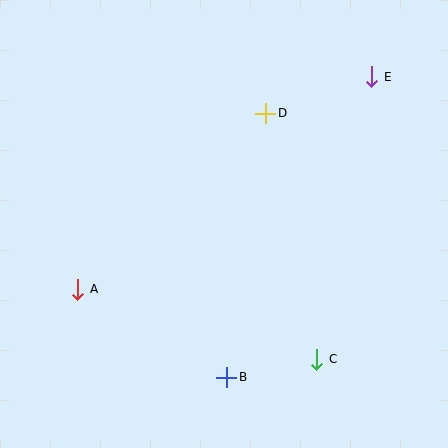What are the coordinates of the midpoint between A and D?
The midpoint between A and D is at (172, 201).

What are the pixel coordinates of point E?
Point E is at (372, 77).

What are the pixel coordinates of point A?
Point A is at (78, 289).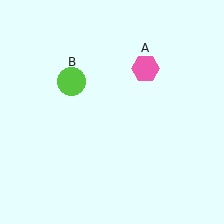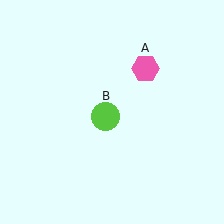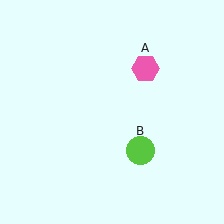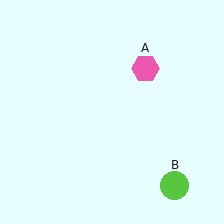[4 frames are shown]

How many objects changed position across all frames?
1 object changed position: lime circle (object B).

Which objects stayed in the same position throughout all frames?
Pink hexagon (object A) remained stationary.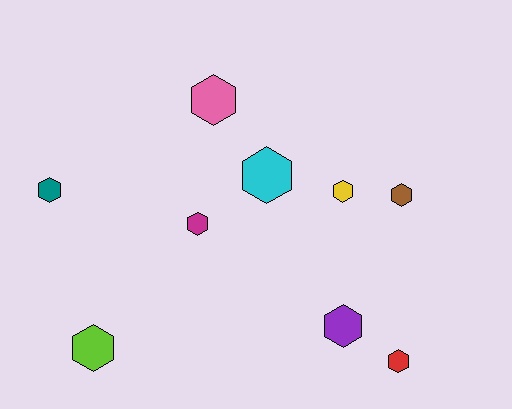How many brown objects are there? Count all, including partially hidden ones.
There is 1 brown object.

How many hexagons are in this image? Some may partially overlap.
There are 9 hexagons.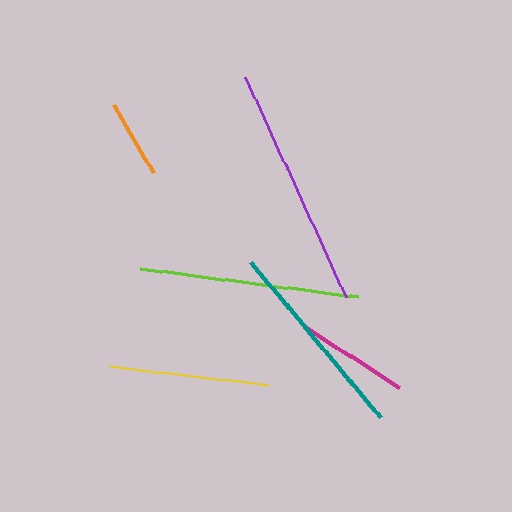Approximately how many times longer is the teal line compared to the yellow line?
The teal line is approximately 1.3 times the length of the yellow line.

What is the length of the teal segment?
The teal segment is approximately 203 pixels long.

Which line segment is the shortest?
The orange line is the shortest at approximately 79 pixels.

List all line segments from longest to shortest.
From longest to shortest: purple, lime, teal, yellow, magenta, orange.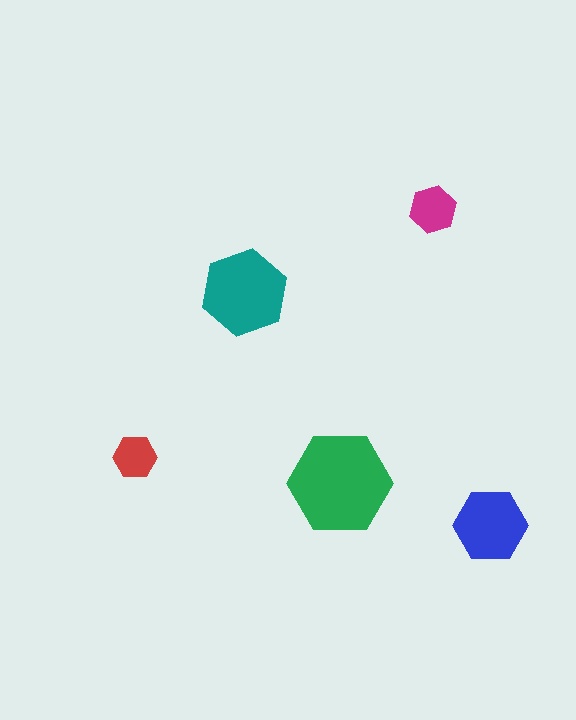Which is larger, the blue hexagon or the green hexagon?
The green one.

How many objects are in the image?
There are 5 objects in the image.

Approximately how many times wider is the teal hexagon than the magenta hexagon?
About 2 times wider.